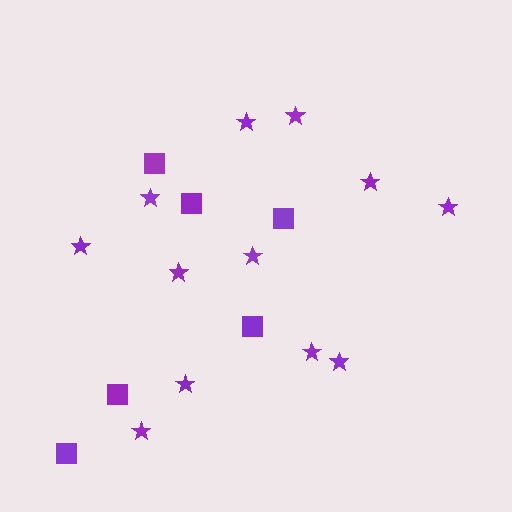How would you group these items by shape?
There are 2 groups: one group of squares (6) and one group of stars (12).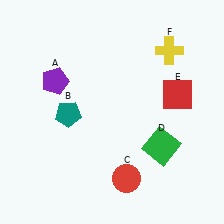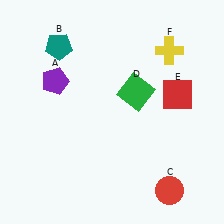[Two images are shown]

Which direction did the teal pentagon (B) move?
The teal pentagon (B) moved up.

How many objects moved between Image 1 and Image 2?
3 objects moved between the two images.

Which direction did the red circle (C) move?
The red circle (C) moved right.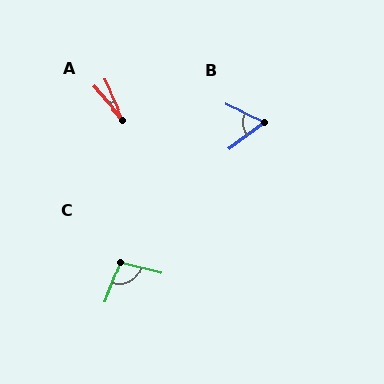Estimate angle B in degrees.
Approximately 62 degrees.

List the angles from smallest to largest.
A (17°), B (62°), C (95°).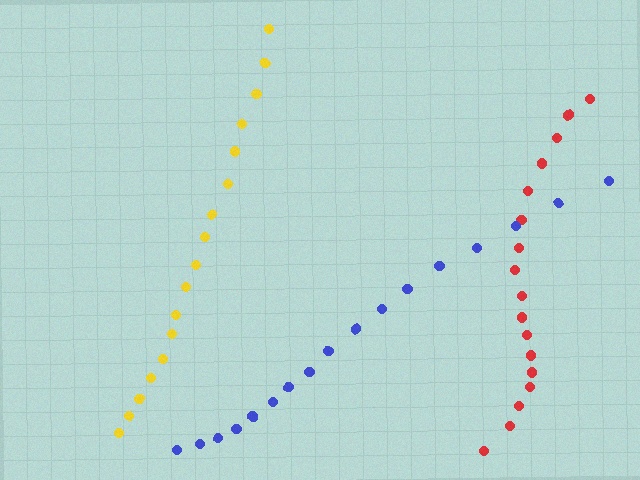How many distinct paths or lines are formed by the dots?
There are 3 distinct paths.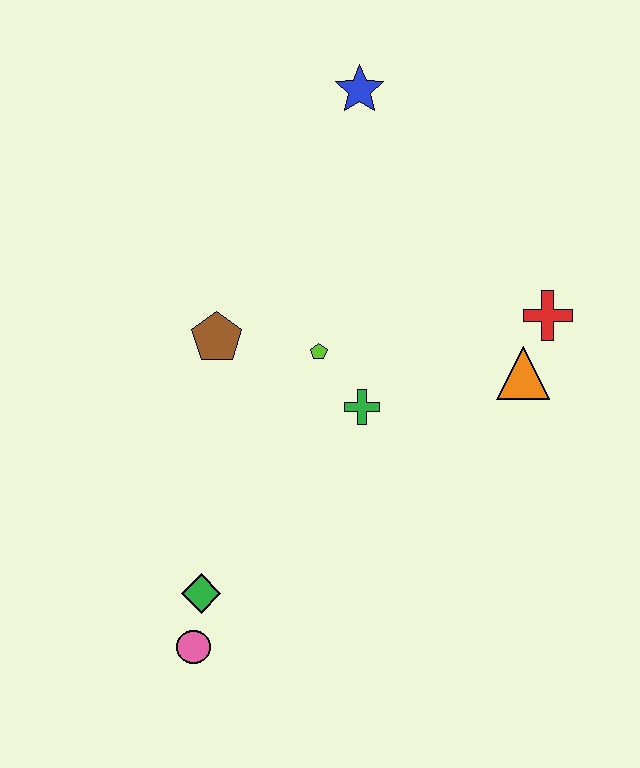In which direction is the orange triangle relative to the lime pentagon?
The orange triangle is to the right of the lime pentagon.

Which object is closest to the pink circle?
The green diamond is closest to the pink circle.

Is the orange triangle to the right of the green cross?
Yes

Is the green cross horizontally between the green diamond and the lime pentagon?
No